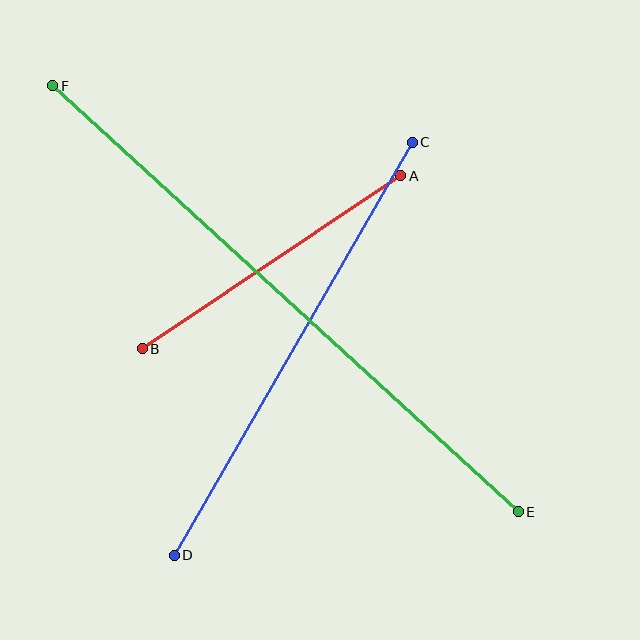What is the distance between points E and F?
The distance is approximately 631 pixels.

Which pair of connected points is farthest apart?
Points E and F are farthest apart.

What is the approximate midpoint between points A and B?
The midpoint is at approximately (272, 262) pixels.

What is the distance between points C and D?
The distance is approximately 477 pixels.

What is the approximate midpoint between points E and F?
The midpoint is at approximately (286, 299) pixels.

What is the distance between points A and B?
The distance is approximately 311 pixels.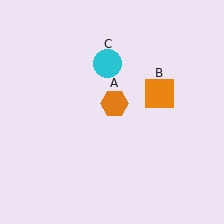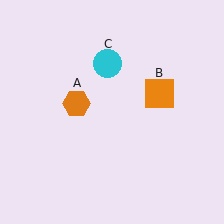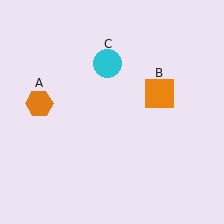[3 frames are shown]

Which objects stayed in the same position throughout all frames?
Orange square (object B) and cyan circle (object C) remained stationary.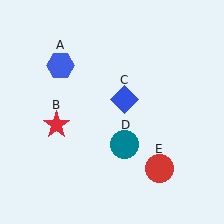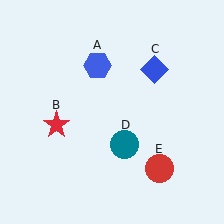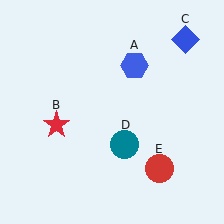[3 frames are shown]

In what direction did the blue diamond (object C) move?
The blue diamond (object C) moved up and to the right.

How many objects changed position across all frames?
2 objects changed position: blue hexagon (object A), blue diamond (object C).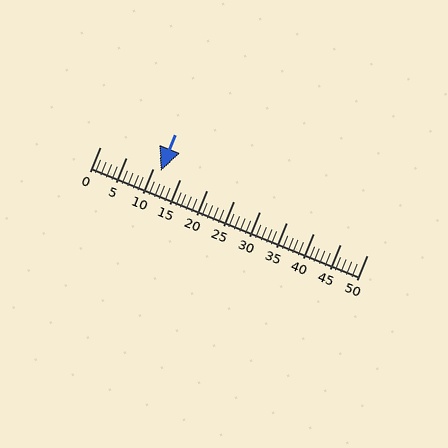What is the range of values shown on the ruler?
The ruler shows values from 0 to 50.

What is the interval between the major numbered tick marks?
The major tick marks are spaced 5 units apart.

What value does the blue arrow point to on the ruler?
The blue arrow points to approximately 11.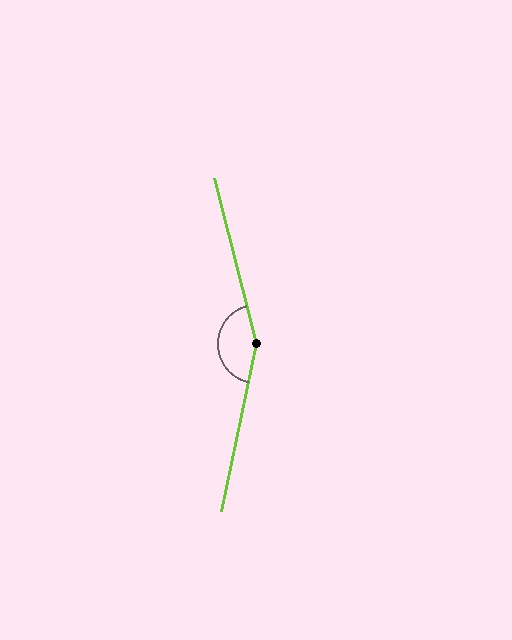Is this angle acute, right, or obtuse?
It is obtuse.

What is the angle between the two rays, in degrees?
Approximately 154 degrees.